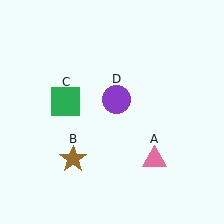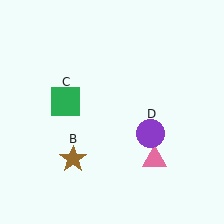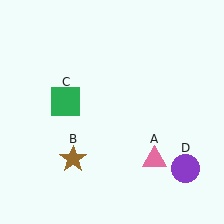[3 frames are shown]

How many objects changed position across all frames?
1 object changed position: purple circle (object D).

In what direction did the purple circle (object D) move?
The purple circle (object D) moved down and to the right.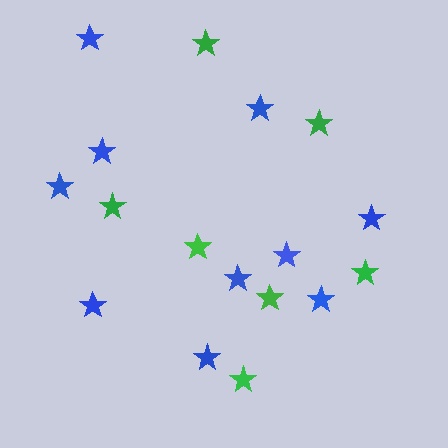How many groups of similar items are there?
There are 2 groups: one group of blue stars (10) and one group of green stars (7).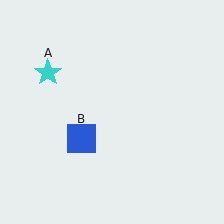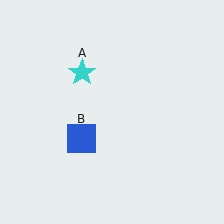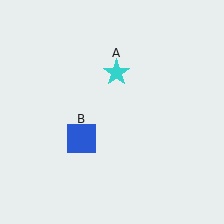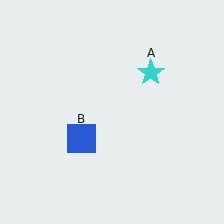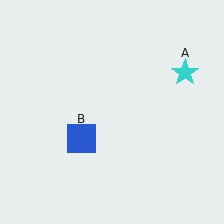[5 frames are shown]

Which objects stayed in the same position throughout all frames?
Blue square (object B) remained stationary.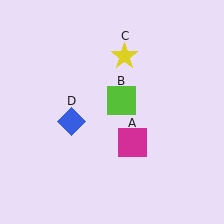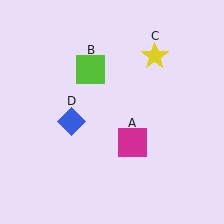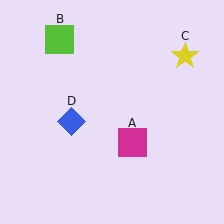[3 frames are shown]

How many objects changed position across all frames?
2 objects changed position: lime square (object B), yellow star (object C).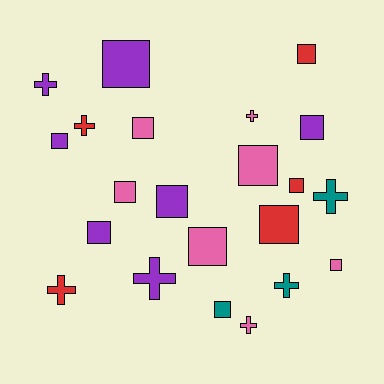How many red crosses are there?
There are 2 red crosses.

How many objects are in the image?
There are 22 objects.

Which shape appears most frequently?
Square, with 14 objects.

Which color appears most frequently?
Pink, with 7 objects.